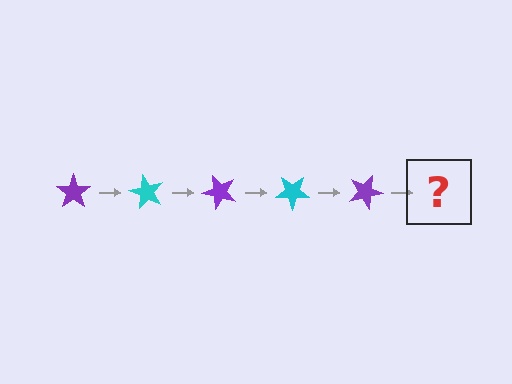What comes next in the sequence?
The next element should be a cyan star, rotated 300 degrees from the start.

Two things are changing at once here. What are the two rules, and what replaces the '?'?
The two rules are that it rotates 60 degrees each step and the color cycles through purple and cyan. The '?' should be a cyan star, rotated 300 degrees from the start.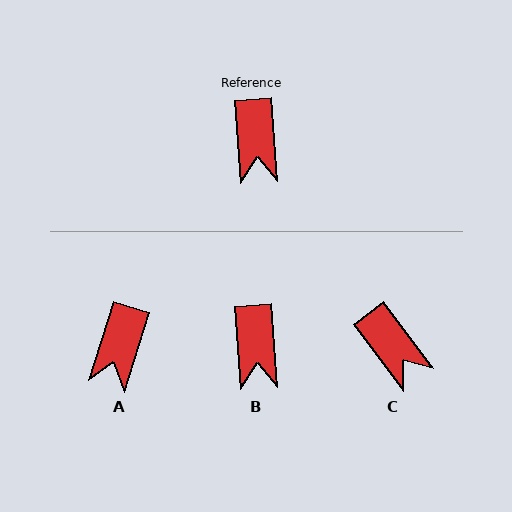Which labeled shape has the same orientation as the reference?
B.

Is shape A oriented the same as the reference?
No, it is off by about 21 degrees.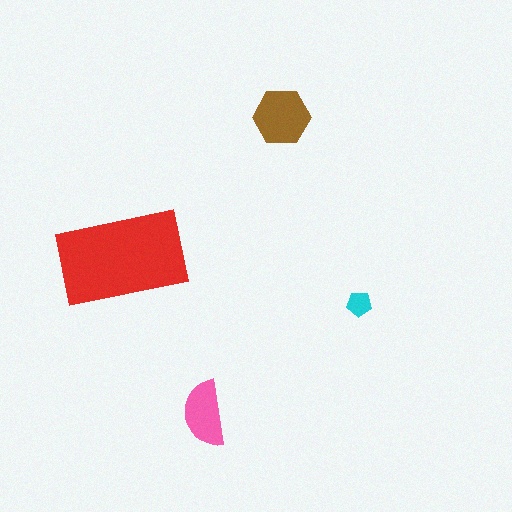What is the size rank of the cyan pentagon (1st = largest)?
4th.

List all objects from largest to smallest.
The red rectangle, the brown hexagon, the pink semicircle, the cyan pentagon.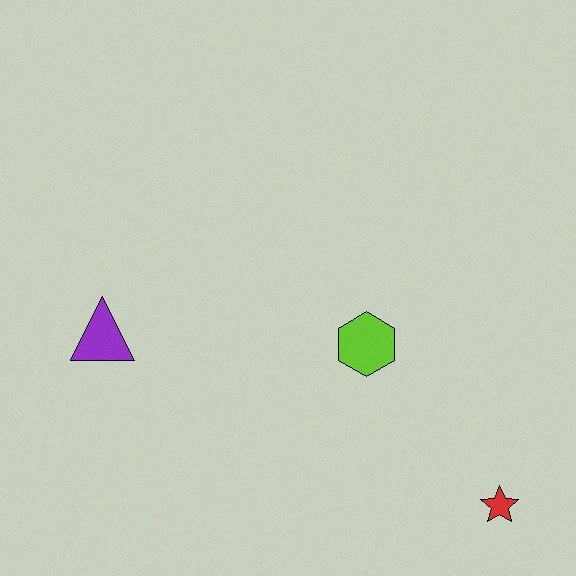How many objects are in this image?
There are 3 objects.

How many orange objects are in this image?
There are no orange objects.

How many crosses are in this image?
There are no crosses.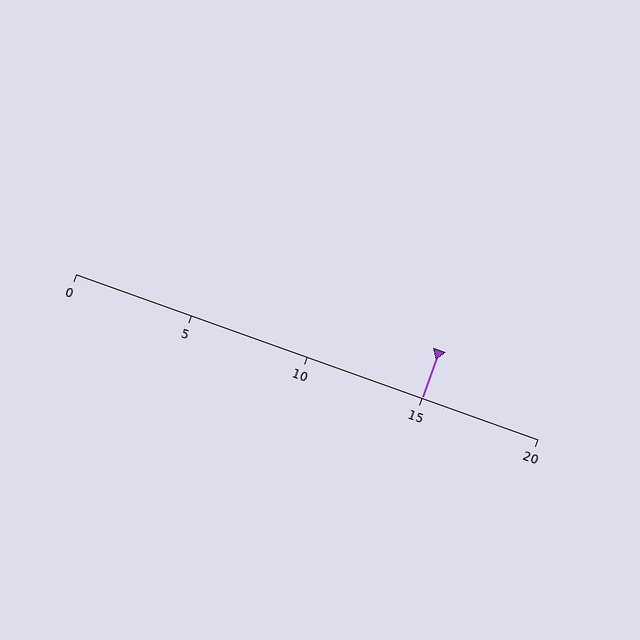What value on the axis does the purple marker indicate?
The marker indicates approximately 15.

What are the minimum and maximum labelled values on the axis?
The axis runs from 0 to 20.